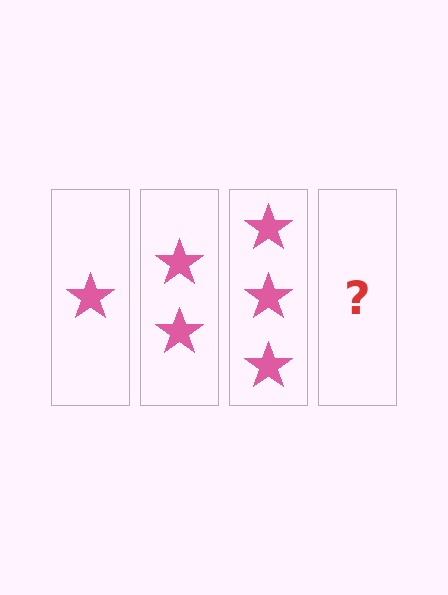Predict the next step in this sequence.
The next step is 4 stars.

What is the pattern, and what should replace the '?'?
The pattern is that each step adds one more star. The '?' should be 4 stars.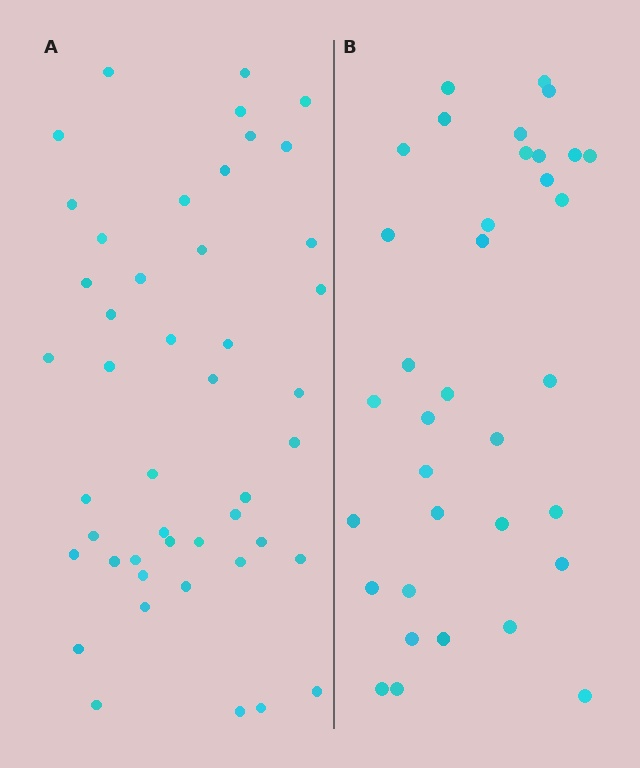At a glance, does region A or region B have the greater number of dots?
Region A (the left region) has more dots.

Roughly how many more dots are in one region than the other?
Region A has roughly 12 or so more dots than region B.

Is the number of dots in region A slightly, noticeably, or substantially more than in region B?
Region A has noticeably more, but not dramatically so. The ratio is roughly 1.3 to 1.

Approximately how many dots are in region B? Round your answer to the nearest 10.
About 40 dots. (The exact count is 35, which rounds to 40.)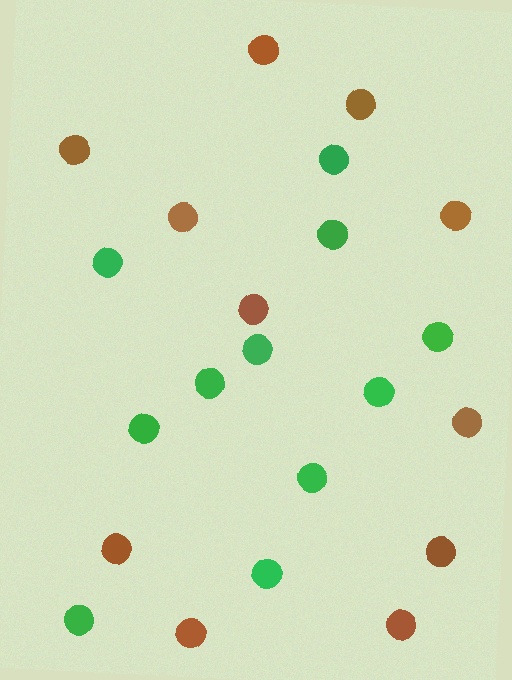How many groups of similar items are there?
There are 2 groups: one group of green circles (11) and one group of brown circles (11).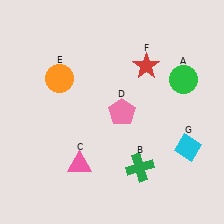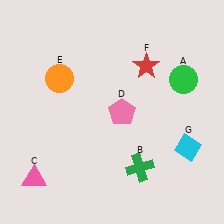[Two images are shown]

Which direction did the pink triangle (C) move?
The pink triangle (C) moved left.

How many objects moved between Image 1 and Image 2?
1 object moved between the two images.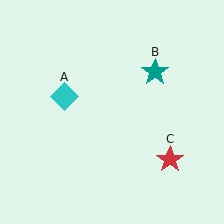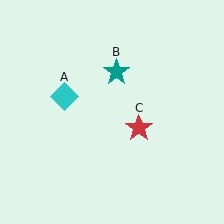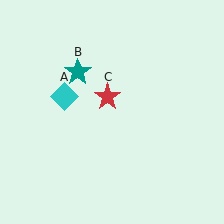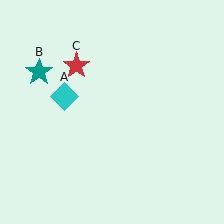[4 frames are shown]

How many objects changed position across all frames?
2 objects changed position: teal star (object B), red star (object C).